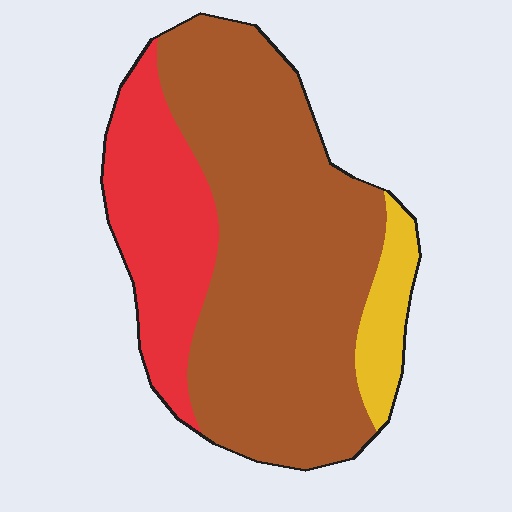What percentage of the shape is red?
Red covers about 25% of the shape.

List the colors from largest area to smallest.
From largest to smallest: brown, red, yellow.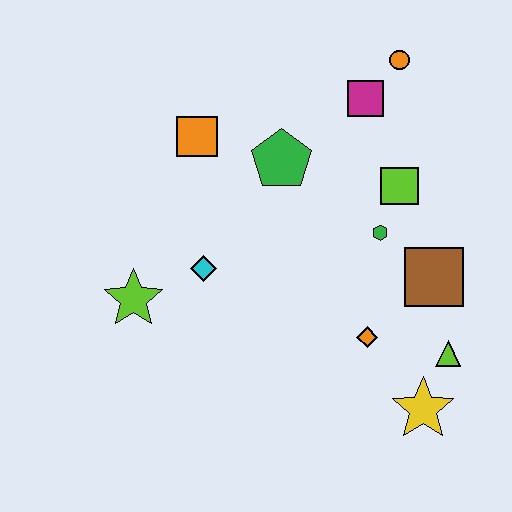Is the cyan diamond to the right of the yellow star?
No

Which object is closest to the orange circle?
The magenta square is closest to the orange circle.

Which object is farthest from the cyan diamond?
The orange circle is farthest from the cyan diamond.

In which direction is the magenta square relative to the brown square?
The magenta square is above the brown square.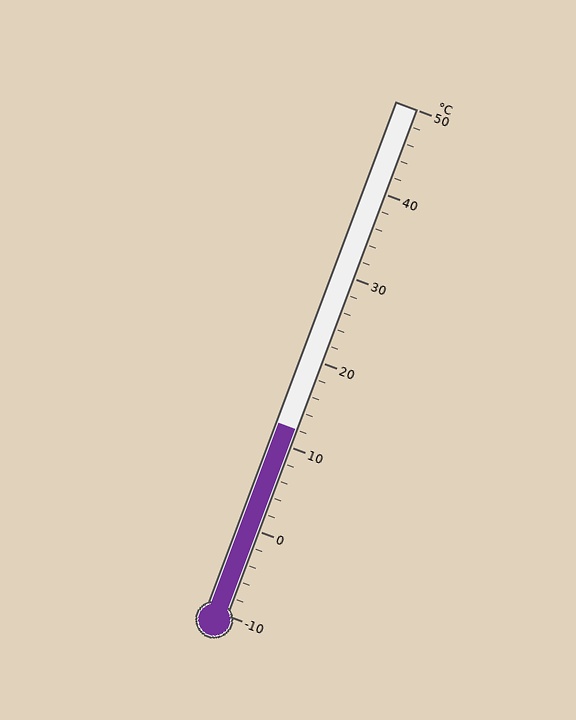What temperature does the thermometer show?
The thermometer shows approximately 12°C.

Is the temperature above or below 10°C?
The temperature is above 10°C.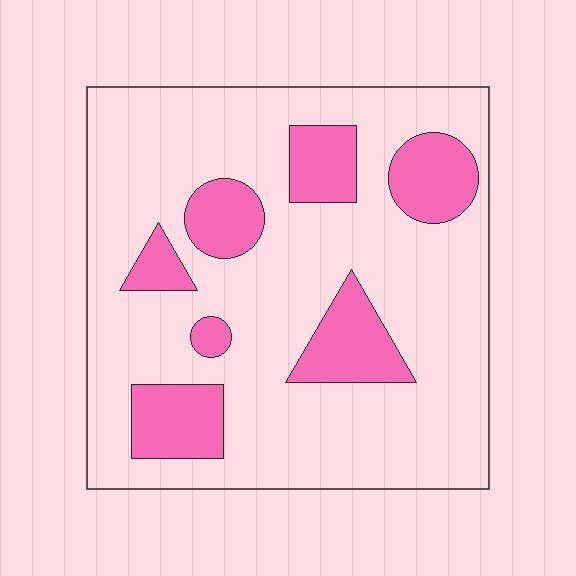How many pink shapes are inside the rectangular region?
7.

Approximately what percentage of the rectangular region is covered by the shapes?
Approximately 20%.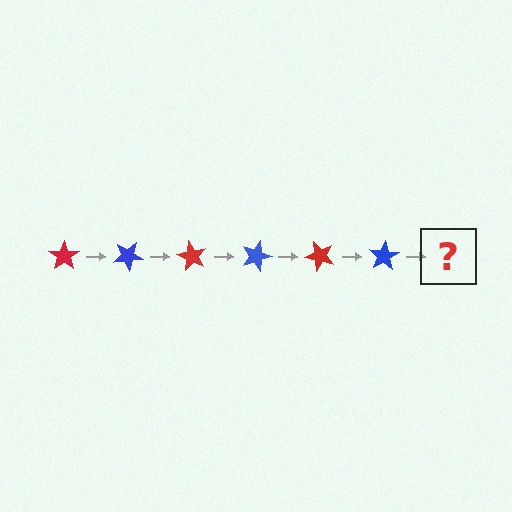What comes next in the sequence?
The next element should be a red star, rotated 180 degrees from the start.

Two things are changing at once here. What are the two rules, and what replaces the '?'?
The two rules are that it rotates 30 degrees each step and the color cycles through red and blue. The '?' should be a red star, rotated 180 degrees from the start.